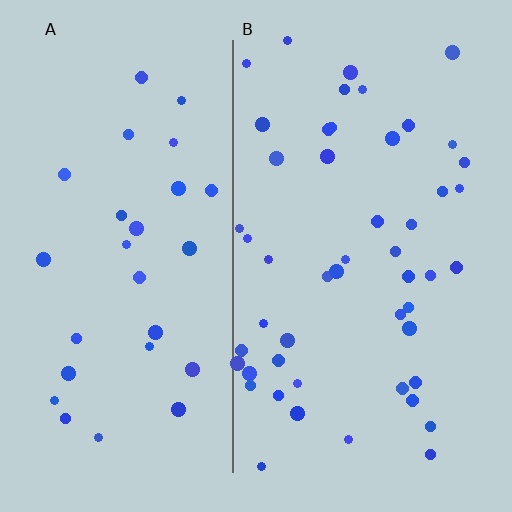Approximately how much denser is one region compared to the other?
Approximately 1.8× — region B over region A.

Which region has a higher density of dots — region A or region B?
B (the right).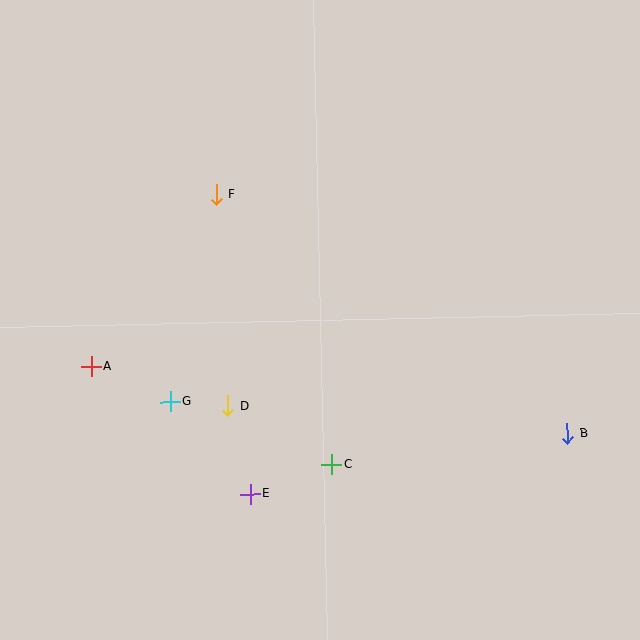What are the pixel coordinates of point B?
Point B is at (568, 433).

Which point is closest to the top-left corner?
Point F is closest to the top-left corner.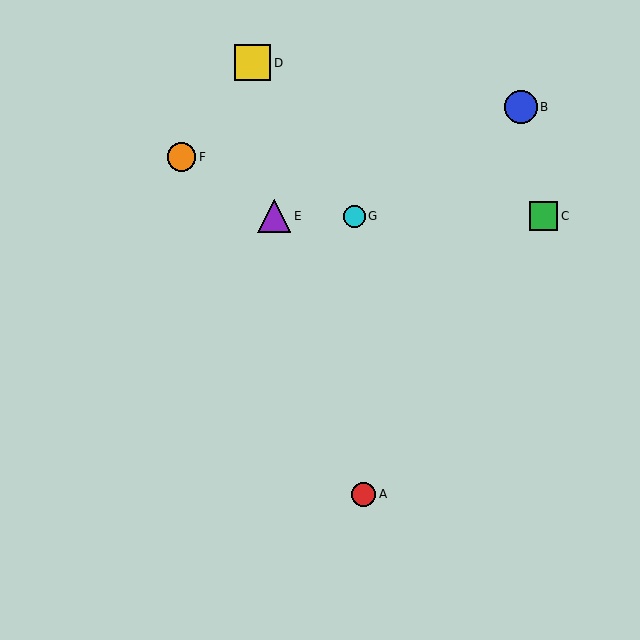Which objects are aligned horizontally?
Objects C, E, G are aligned horizontally.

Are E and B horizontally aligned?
No, E is at y≈216 and B is at y≈107.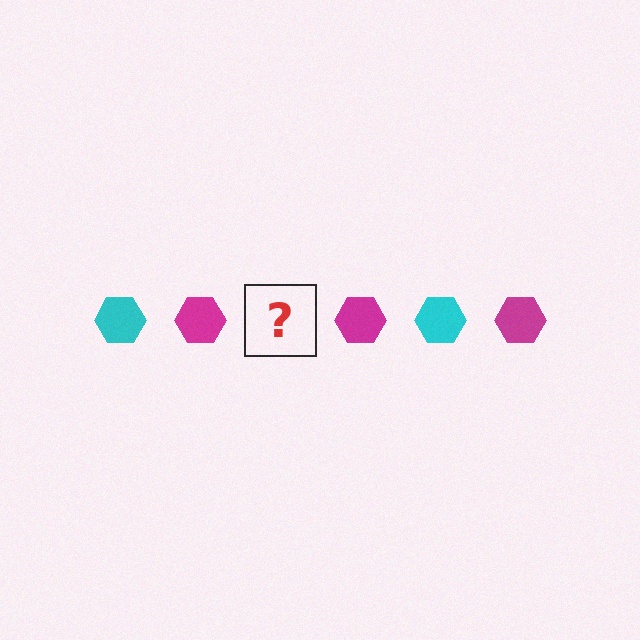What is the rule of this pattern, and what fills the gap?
The rule is that the pattern cycles through cyan, magenta hexagons. The gap should be filled with a cyan hexagon.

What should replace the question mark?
The question mark should be replaced with a cyan hexagon.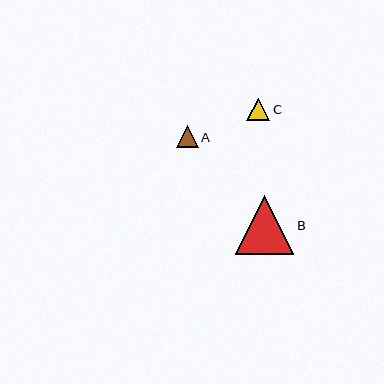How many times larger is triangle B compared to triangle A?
Triangle B is approximately 2.7 times the size of triangle A.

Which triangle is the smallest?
Triangle A is the smallest with a size of approximately 21 pixels.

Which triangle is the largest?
Triangle B is the largest with a size of approximately 58 pixels.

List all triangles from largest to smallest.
From largest to smallest: B, C, A.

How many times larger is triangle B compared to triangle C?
Triangle B is approximately 2.6 times the size of triangle C.